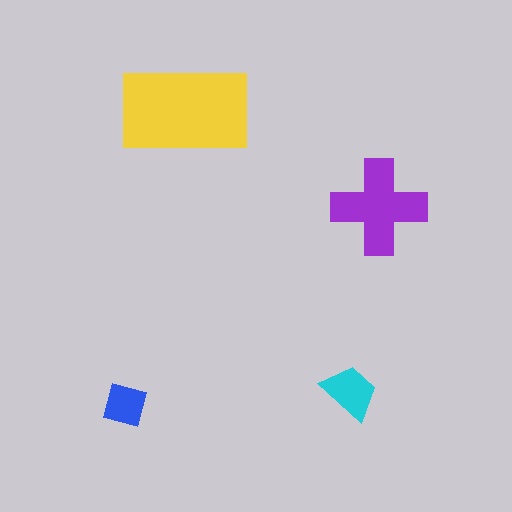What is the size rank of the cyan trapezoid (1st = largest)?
3rd.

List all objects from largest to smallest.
The yellow rectangle, the purple cross, the cyan trapezoid, the blue diamond.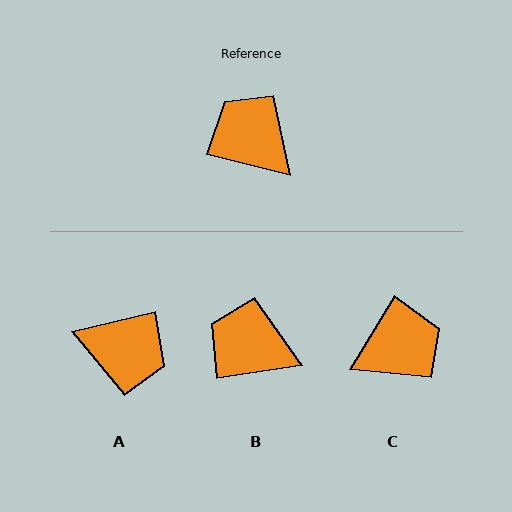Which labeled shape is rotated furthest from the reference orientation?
A, about 152 degrees away.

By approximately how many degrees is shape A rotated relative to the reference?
Approximately 152 degrees clockwise.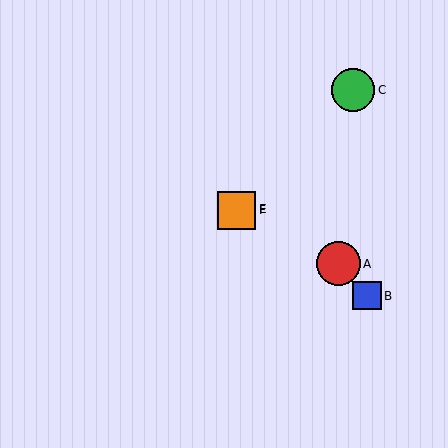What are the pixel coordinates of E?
Object E is at (238, 209).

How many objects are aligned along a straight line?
4 objects (C, D, E, F) are aligned along a straight line.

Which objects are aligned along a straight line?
Objects C, D, E, F are aligned along a straight line.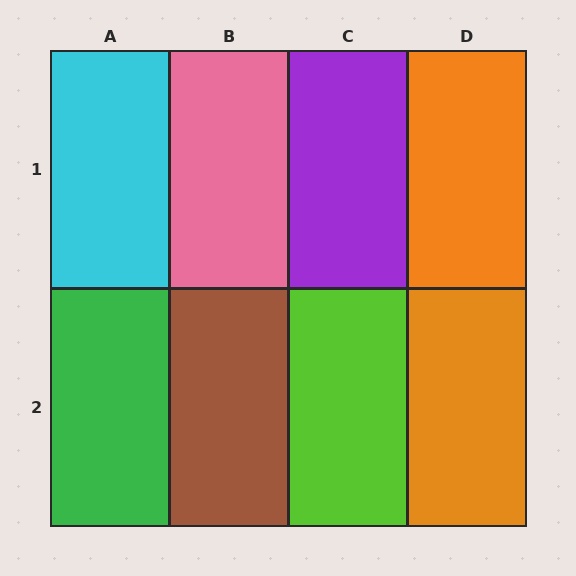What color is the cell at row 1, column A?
Cyan.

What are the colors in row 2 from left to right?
Green, brown, lime, orange.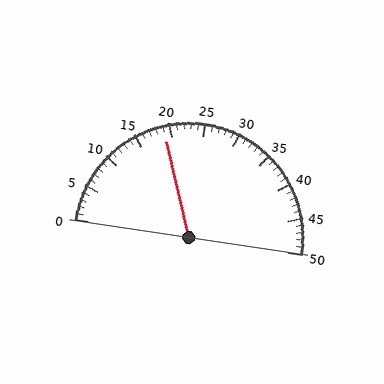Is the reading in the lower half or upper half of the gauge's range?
The reading is in the lower half of the range (0 to 50).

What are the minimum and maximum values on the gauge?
The gauge ranges from 0 to 50.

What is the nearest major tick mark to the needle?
The nearest major tick mark is 20.